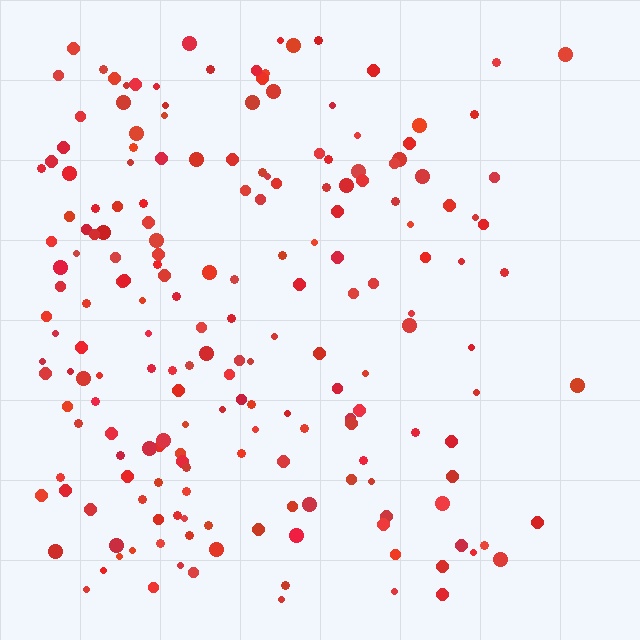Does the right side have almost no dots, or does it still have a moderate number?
Still a moderate number, just noticeably fewer than the left.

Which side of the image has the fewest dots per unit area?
The right.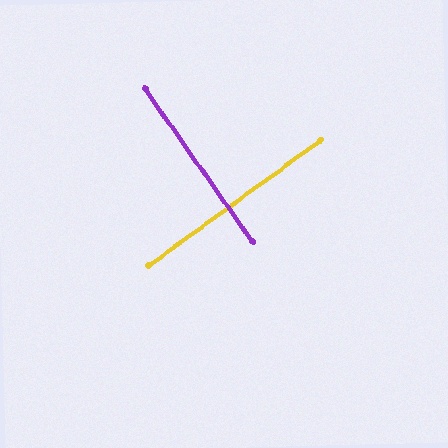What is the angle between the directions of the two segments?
Approximately 89 degrees.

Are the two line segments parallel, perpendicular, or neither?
Perpendicular — they meet at approximately 89°.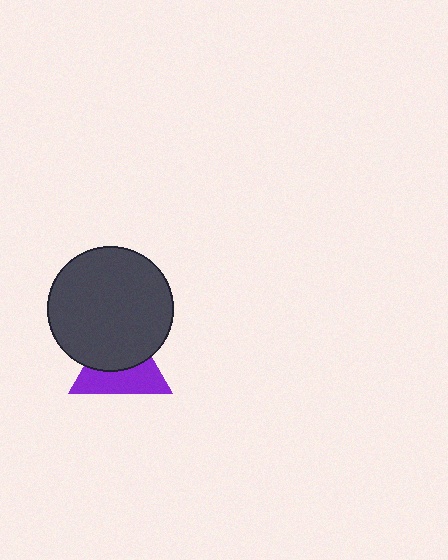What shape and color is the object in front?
The object in front is a dark gray circle.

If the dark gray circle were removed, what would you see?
You would see the complete purple triangle.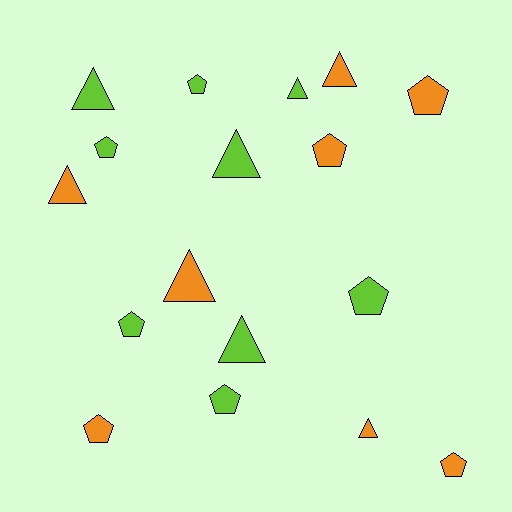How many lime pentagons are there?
There are 5 lime pentagons.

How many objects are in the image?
There are 17 objects.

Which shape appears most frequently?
Pentagon, with 9 objects.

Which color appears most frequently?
Lime, with 9 objects.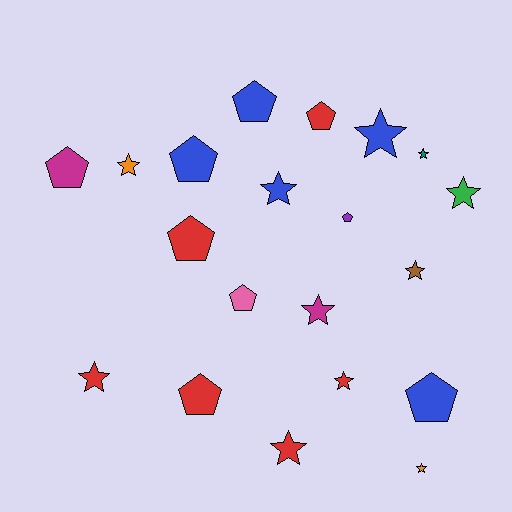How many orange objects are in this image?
There are 2 orange objects.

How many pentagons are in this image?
There are 9 pentagons.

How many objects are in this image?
There are 20 objects.